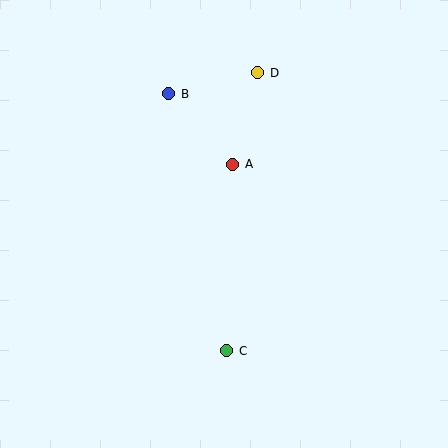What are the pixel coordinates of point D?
Point D is at (258, 73).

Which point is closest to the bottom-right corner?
Point C is closest to the bottom-right corner.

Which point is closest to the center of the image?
Point A at (233, 164) is closest to the center.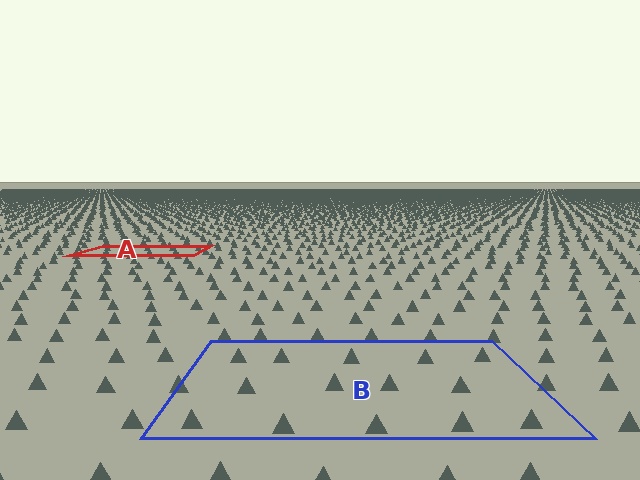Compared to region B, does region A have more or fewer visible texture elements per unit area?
Region A has more texture elements per unit area — they are packed more densely because it is farther away.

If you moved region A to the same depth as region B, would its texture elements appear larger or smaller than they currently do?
They would appear larger. At a closer depth, the same texture elements are projected at a bigger on-screen size.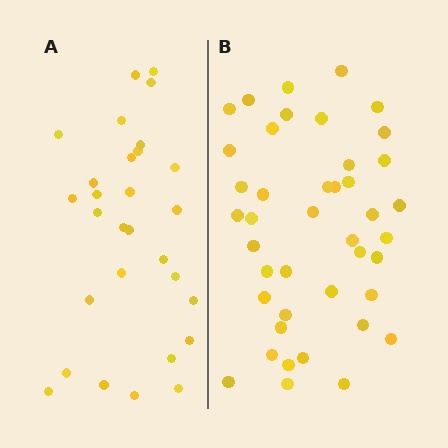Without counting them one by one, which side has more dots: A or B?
Region B (the right region) has more dots.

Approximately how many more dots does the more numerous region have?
Region B has approximately 15 more dots than region A.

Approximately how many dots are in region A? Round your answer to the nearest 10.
About 30 dots. (The exact count is 29, which rounds to 30.)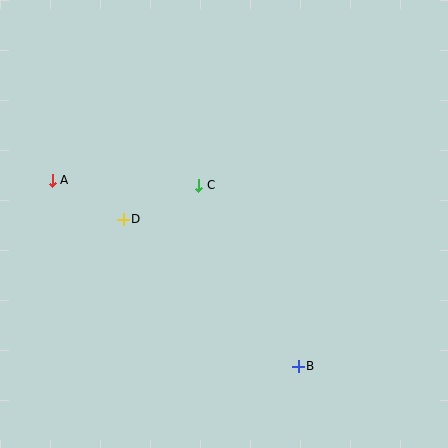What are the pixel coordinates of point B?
Point B is at (298, 366).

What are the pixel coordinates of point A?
Point A is at (52, 180).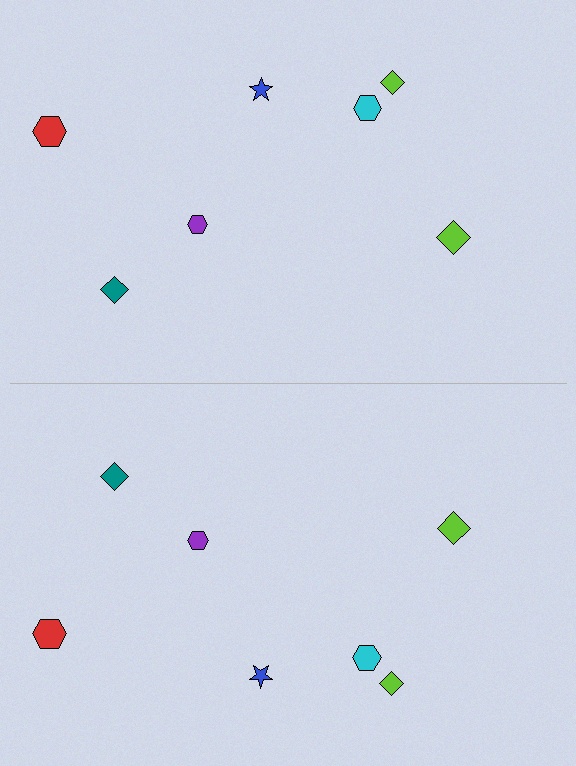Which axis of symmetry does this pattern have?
The pattern has a horizontal axis of symmetry running through the center of the image.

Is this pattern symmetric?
Yes, this pattern has bilateral (reflection) symmetry.